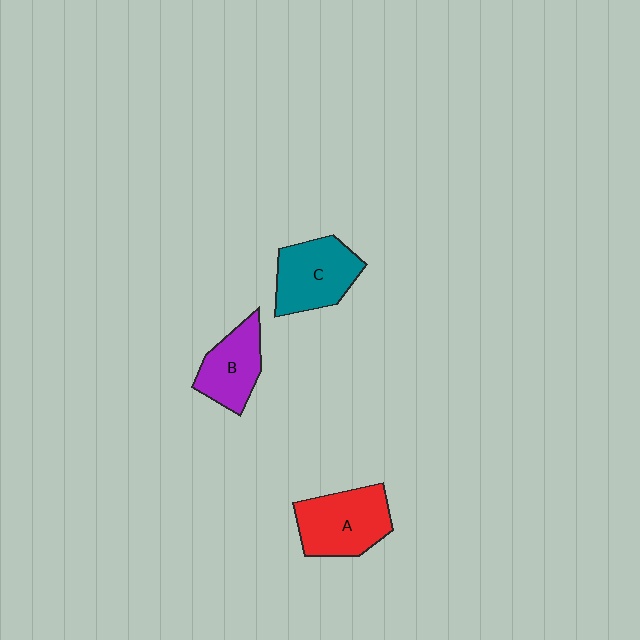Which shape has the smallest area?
Shape B (purple).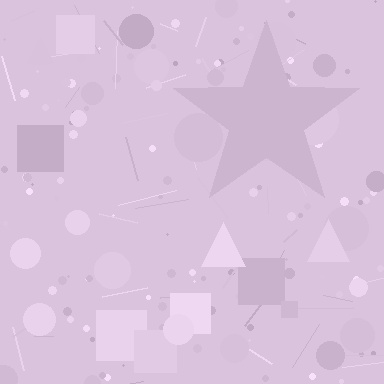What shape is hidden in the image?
A star is hidden in the image.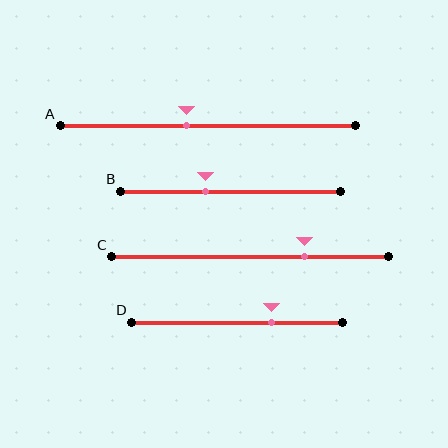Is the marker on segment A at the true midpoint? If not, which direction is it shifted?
No, the marker on segment A is shifted to the left by about 7% of the segment length.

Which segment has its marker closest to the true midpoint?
Segment A has its marker closest to the true midpoint.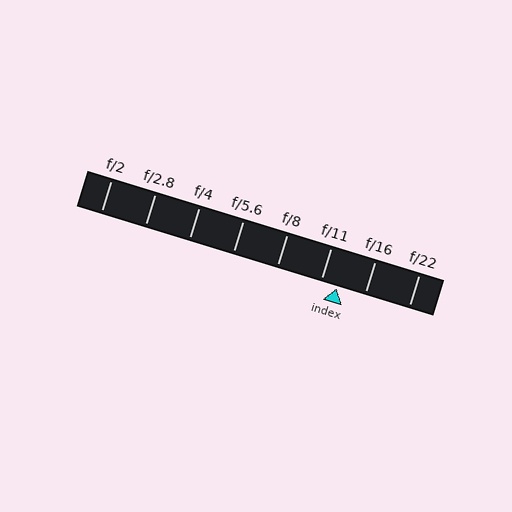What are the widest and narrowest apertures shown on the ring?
The widest aperture shown is f/2 and the narrowest is f/22.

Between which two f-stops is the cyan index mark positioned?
The index mark is between f/11 and f/16.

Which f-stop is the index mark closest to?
The index mark is closest to f/11.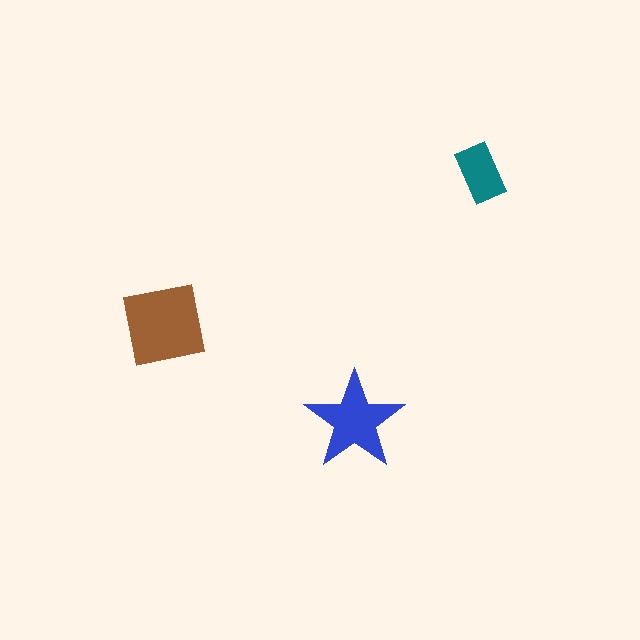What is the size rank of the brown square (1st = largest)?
1st.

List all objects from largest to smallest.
The brown square, the blue star, the teal rectangle.